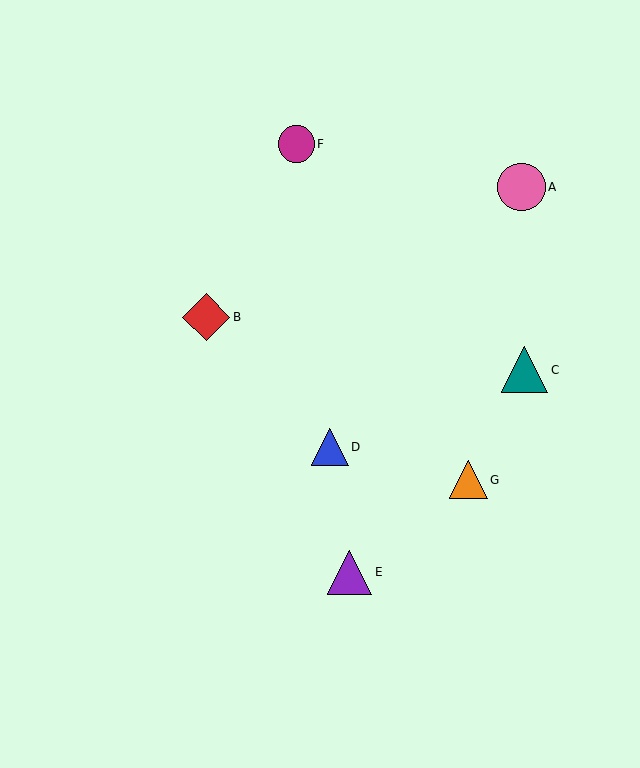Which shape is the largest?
The pink circle (labeled A) is the largest.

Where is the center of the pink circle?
The center of the pink circle is at (521, 187).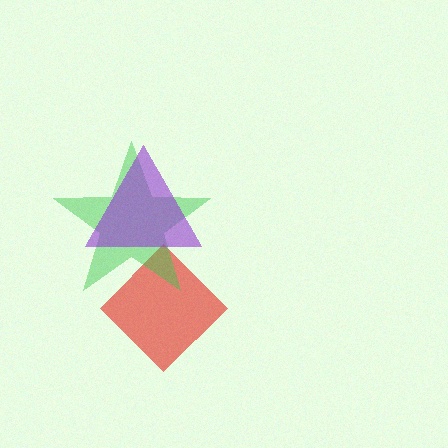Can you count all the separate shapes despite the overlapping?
Yes, there are 3 separate shapes.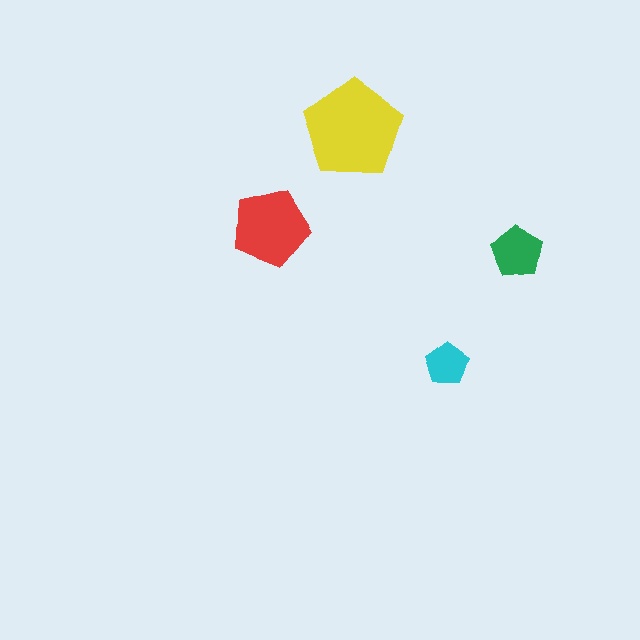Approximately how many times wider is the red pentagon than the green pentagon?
About 1.5 times wider.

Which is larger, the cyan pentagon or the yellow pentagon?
The yellow one.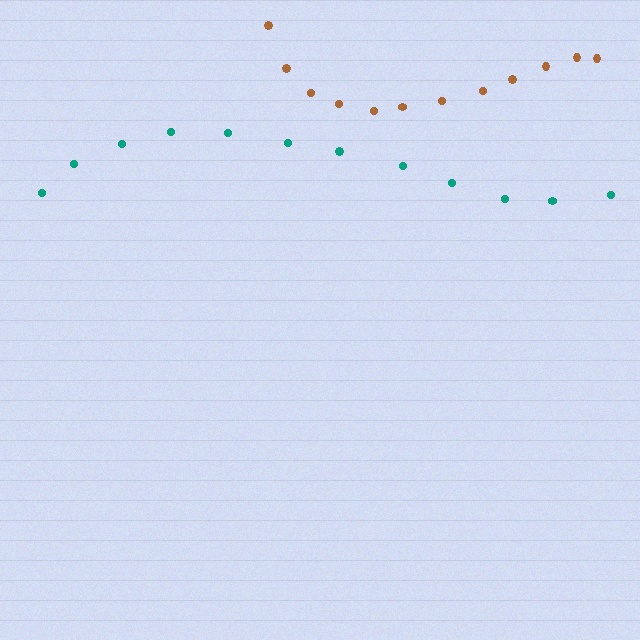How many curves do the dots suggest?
There are 2 distinct paths.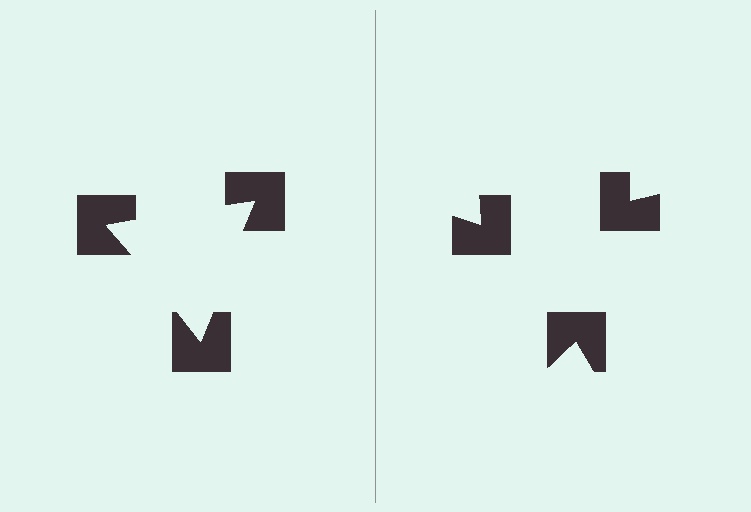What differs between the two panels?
The notched squares are positioned identically on both sides; only the wedge orientations differ. On the left they align to a triangle; on the right they are misaligned.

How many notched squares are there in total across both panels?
6 — 3 on each side.